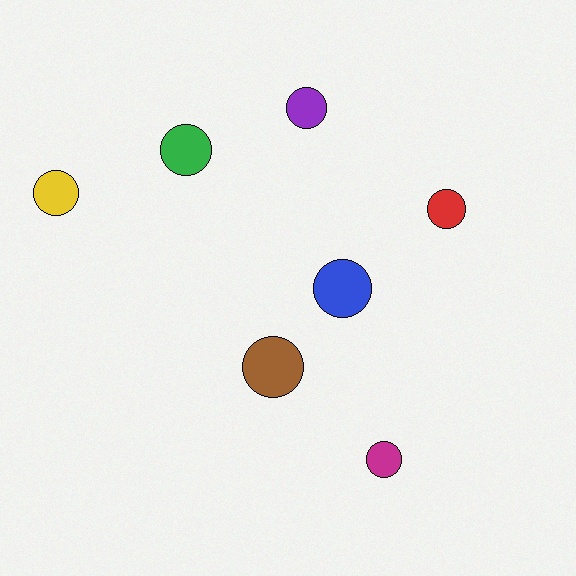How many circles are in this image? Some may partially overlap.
There are 7 circles.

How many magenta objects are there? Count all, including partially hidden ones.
There is 1 magenta object.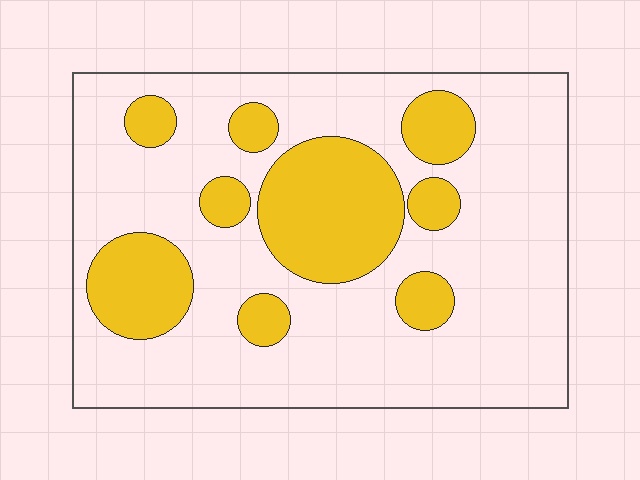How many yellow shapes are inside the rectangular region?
9.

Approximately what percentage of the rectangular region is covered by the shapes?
Approximately 25%.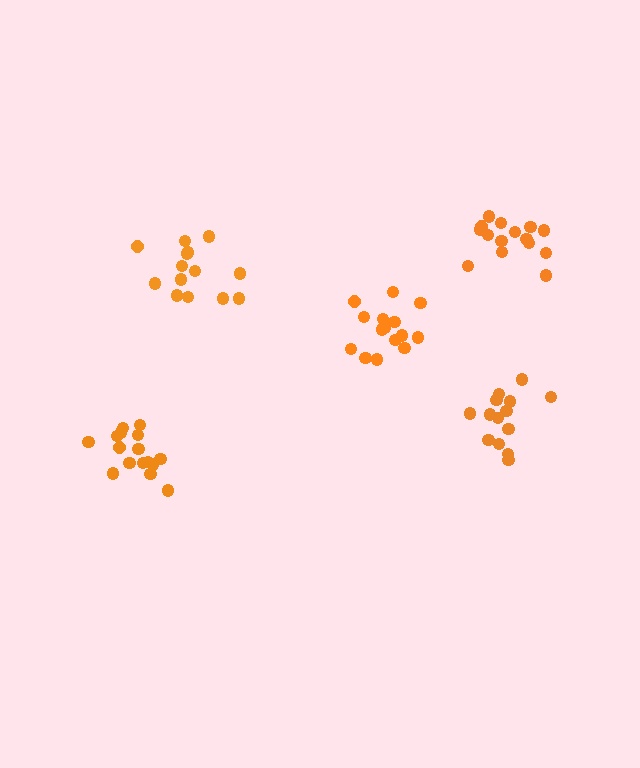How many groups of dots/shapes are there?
There are 5 groups.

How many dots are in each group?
Group 1: 15 dots, Group 2: 16 dots, Group 3: 14 dots, Group 4: 15 dots, Group 5: 14 dots (74 total).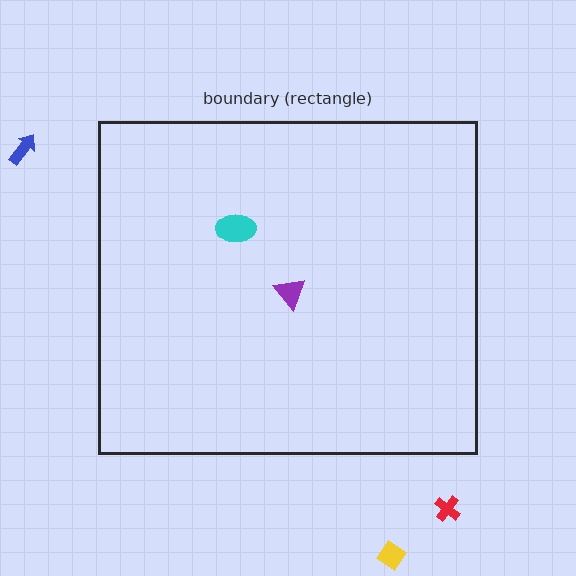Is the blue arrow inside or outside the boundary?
Outside.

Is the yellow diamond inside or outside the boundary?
Outside.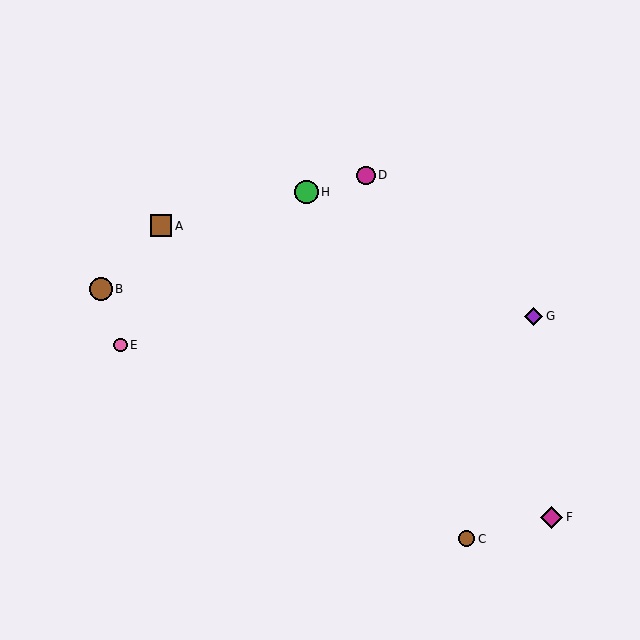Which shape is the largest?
The green circle (labeled H) is the largest.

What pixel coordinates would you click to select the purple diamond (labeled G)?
Click at (534, 316) to select the purple diamond G.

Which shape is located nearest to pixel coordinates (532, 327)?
The purple diamond (labeled G) at (534, 316) is nearest to that location.